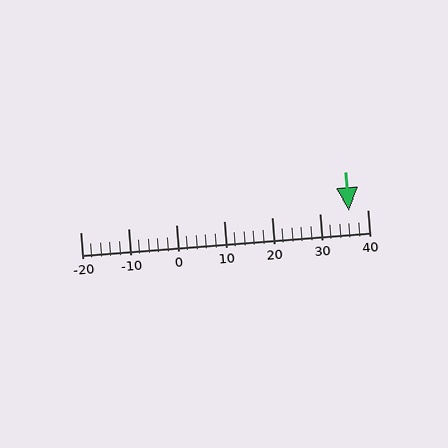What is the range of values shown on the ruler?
The ruler shows values from -20 to 40.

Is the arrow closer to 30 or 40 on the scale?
The arrow is closer to 40.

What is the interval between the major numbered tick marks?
The major tick marks are spaced 10 units apart.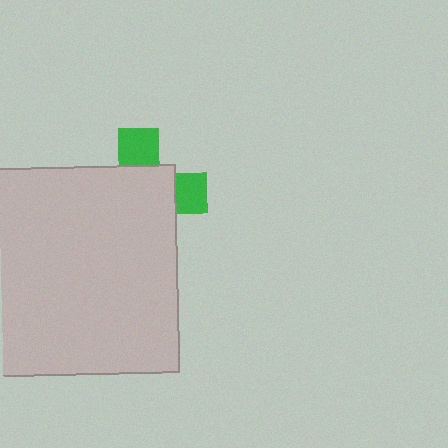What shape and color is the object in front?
The object in front is a light gray square.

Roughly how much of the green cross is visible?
A small part of it is visible (roughly 30%).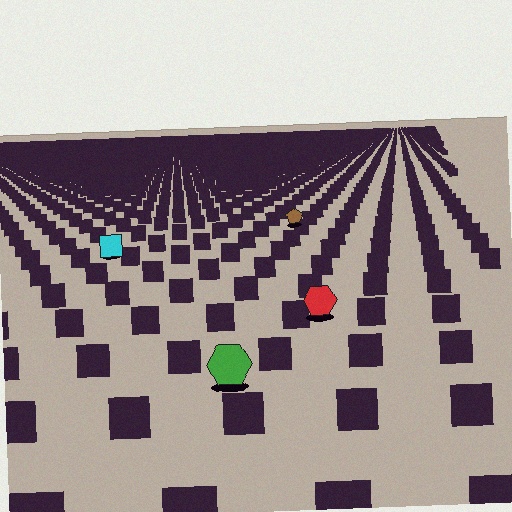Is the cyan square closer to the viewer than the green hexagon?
No. The green hexagon is closer — you can tell from the texture gradient: the ground texture is coarser near it.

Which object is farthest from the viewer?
The brown pentagon is farthest from the viewer. It appears smaller and the ground texture around it is denser.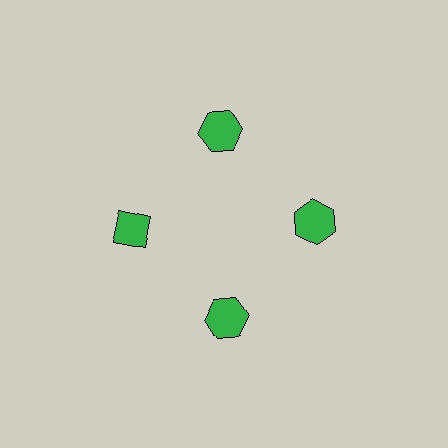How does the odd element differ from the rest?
It has a different shape: diamond instead of hexagon.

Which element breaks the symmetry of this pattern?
The green diamond at roughly the 9 o'clock position breaks the symmetry. All other shapes are green hexagons.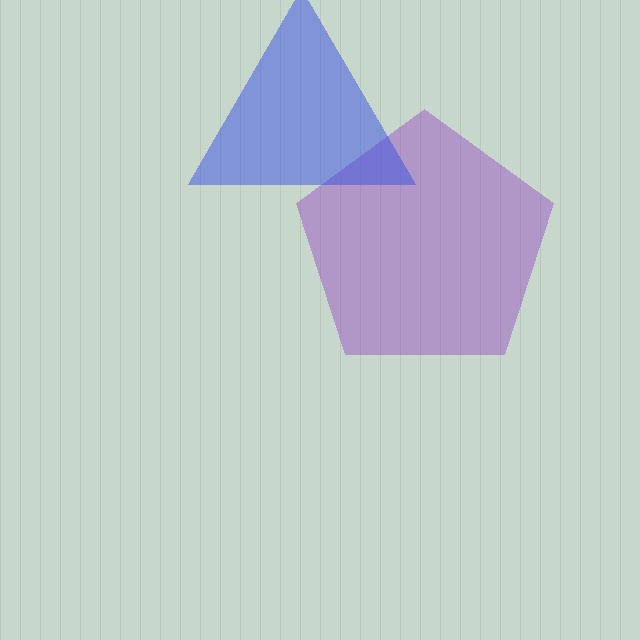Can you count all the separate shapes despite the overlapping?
Yes, there are 2 separate shapes.